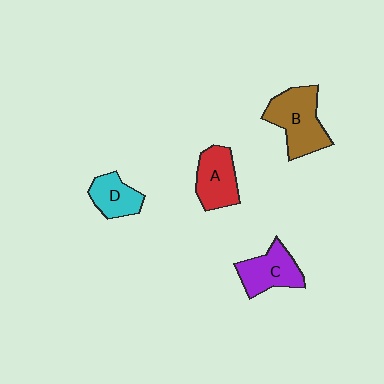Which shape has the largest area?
Shape B (brown).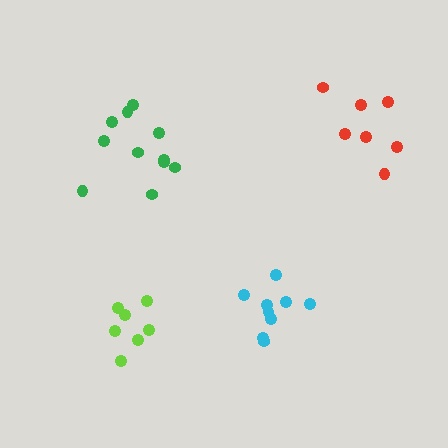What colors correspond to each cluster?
The clusters are colored: cyan, green, lime, red.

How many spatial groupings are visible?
There are 4 spatial groupings.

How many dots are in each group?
Group 1: 9 dots, Group 2: 11 dots, Group 3: 7 dots, Group 4: 7 dots (34 total).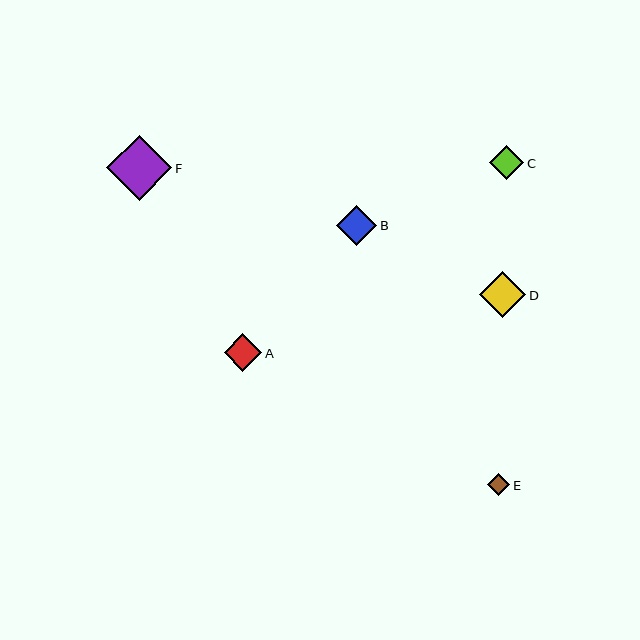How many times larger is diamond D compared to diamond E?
Diamond D is approximately 2.1 times the size of diamond E.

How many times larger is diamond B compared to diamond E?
Diamond B is approximately 1.9 times the size of diamond E.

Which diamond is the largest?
Diamond F is the largest with a size of approximately 65 pixels.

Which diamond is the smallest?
Diamond E is the smallest with a size of approximately 22 pixels.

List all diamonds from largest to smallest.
From largest to smallest: F, D, B, A, C, E.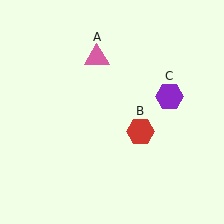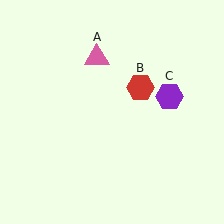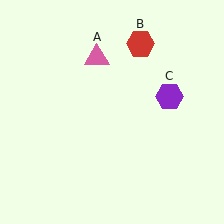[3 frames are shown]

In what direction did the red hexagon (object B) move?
The red hexagon (object B) moved up.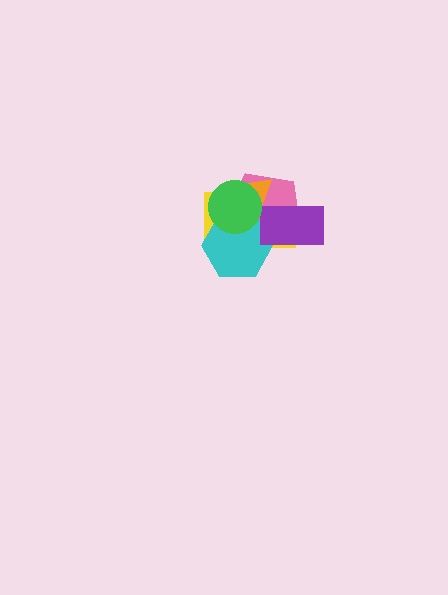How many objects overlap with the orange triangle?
5 objects overlap with the orange triangle.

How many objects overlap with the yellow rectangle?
5 objects overlap with the yellow rectangle.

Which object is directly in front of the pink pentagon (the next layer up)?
The cyan hexagon is directly in front of the pink pentagon.